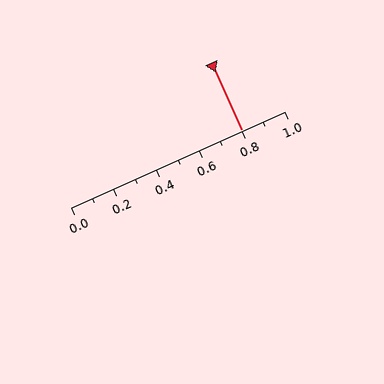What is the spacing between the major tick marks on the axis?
The major ticks are spaced 0.2 apart.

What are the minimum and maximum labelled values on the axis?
The axis runs from 0.0 to 1.0.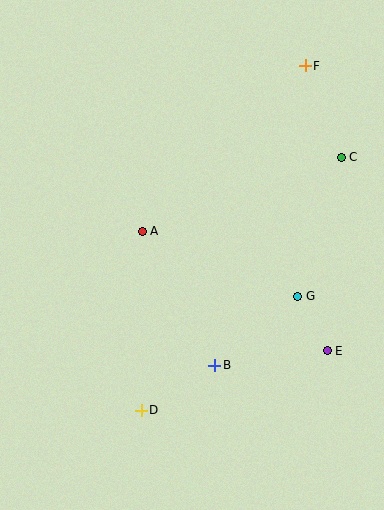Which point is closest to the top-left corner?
Point A is closest to the top-left corner.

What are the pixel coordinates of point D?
Point D is at (141, 410).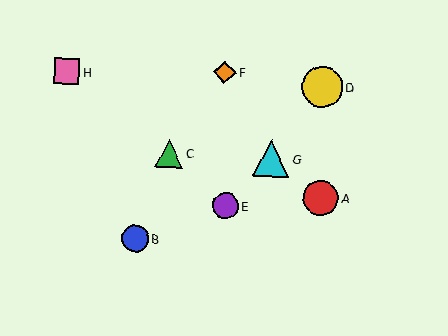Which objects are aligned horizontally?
Objects C, G are aligned horizontally.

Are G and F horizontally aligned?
No, G is at y≈159 and F is at y≈72.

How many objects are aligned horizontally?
2 objects (C, G) are aligned horizontally.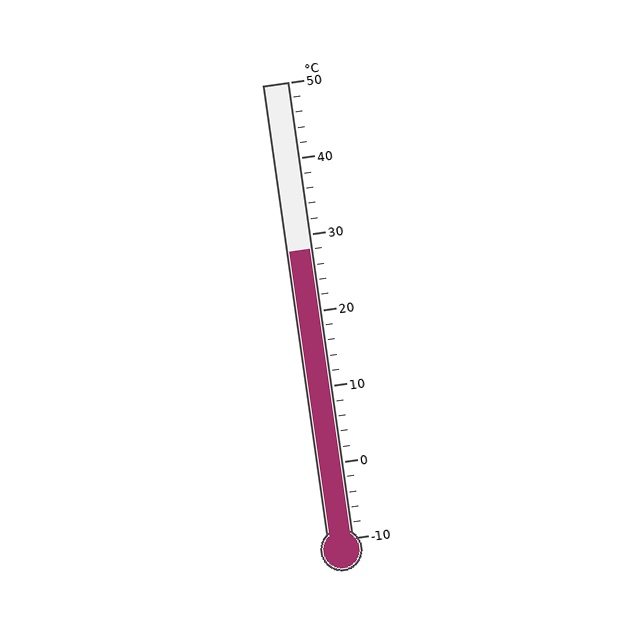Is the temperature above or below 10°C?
The temperature is above 10°C.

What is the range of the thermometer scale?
The thermometer scale ranges from -10°C to 50°C.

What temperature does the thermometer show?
The thermometer shows approximately 28°C.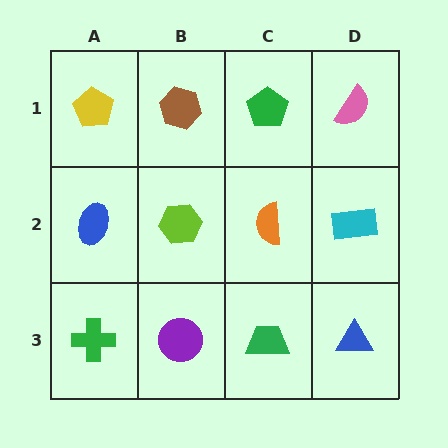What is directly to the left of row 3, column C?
A purple circle.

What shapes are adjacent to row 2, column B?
A brown hexagon (row 1, column B), a purple circle (row 3, column B), a blue ellipse (row 2, column A), an orange semicircle (row 2, column C).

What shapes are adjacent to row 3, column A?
A blue ellipse (row 2, column A), a purple circle (row 3, column B).